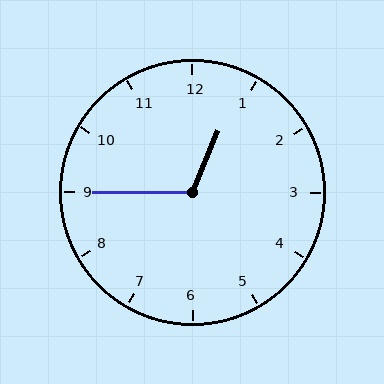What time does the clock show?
12:45.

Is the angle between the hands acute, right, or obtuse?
It is obtuse.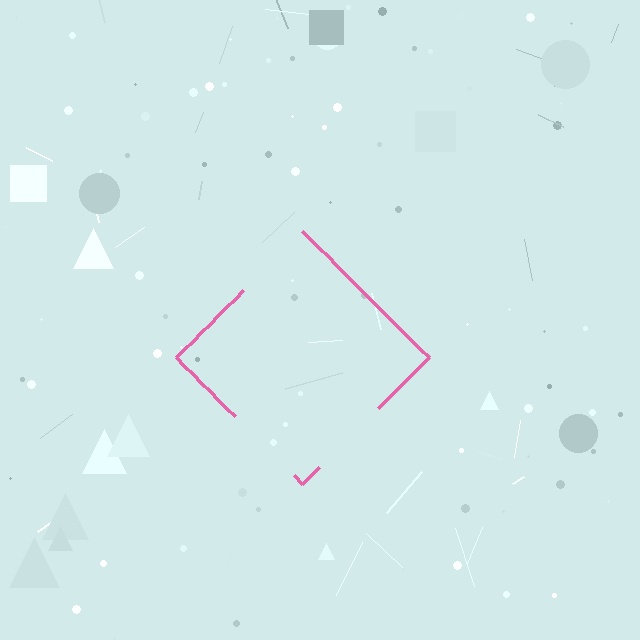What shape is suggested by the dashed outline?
The dashed outline suggests a diamond.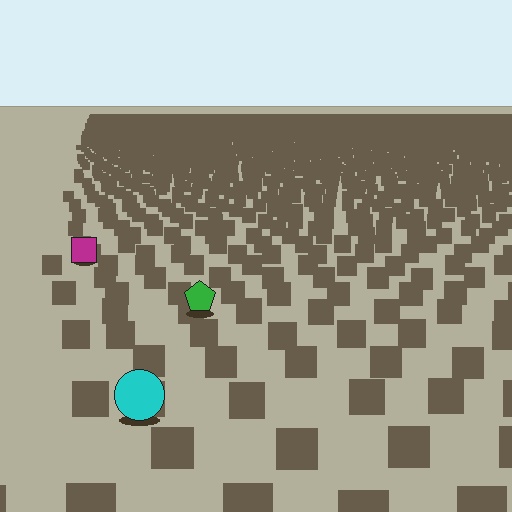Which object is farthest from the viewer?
The magenta square is farthest from the viewer. It appears smaller and the ground texture around it is denser.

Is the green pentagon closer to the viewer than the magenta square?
Yes. The green pentagon is closer — you can tell from the texture gradient: the ground texture is coarser near it.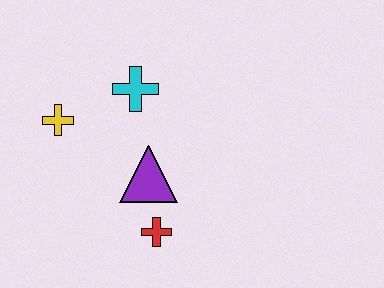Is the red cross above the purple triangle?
No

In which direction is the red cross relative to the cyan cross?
The red cross is below the cyan cross.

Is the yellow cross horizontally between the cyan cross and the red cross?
No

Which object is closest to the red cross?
The purple triangle is closest to the red cross.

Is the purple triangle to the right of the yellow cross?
Yes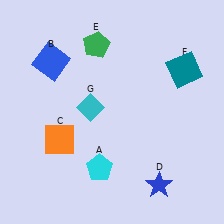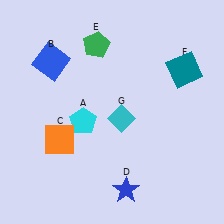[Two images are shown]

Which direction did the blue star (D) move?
The blue star (D) moved left.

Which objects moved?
The objects that moved are: the cyan pentagon (A), the blue star (D), the cyan diamond (G).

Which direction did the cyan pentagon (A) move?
The cyan pentagon (A) moved up.